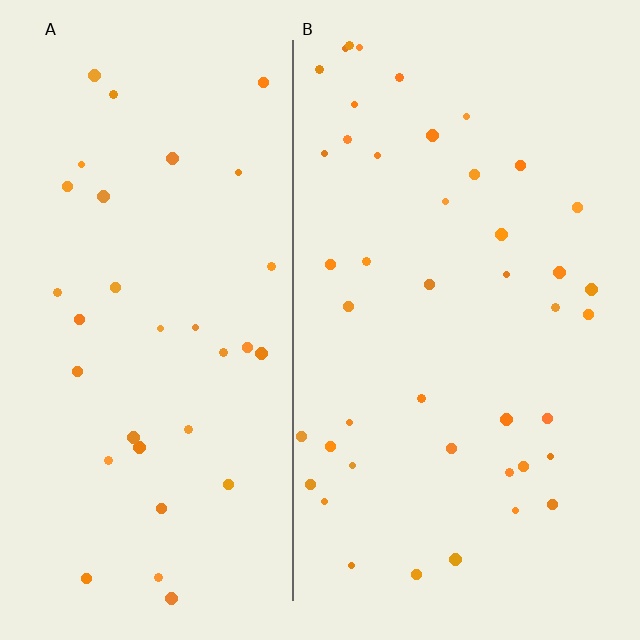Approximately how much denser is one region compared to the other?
Approximately 1.3× — region B over region A.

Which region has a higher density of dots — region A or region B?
B (the right).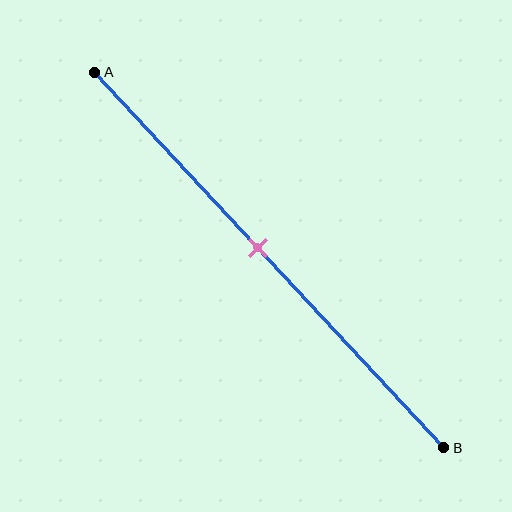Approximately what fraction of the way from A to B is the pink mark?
The pink mark is approximately 45% of the way from A to B.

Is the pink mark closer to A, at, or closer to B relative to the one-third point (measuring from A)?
The pink mark is closer to point B than the one-third point of segment AB.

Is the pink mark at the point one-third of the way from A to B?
No, the mark is at about 45% from A, not at the 33% one-third point.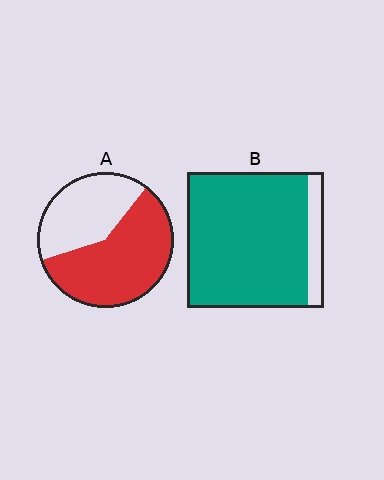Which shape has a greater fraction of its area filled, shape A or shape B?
Shape B.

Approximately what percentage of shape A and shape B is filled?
A is approximately 60% and B is approximately 90%.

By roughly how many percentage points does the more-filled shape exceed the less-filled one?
By roughly 30 percentage points (B over A).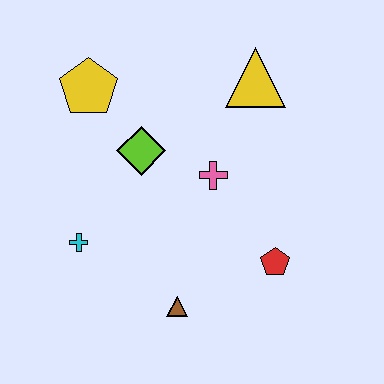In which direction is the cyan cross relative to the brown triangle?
The cyan cross is to the left of the brown triangle.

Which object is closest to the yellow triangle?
The pink cross is closest to the yellow triangle.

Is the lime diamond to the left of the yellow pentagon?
No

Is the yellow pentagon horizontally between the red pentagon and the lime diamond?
No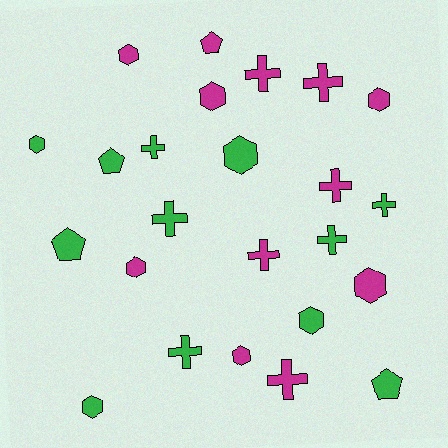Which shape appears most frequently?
Cross, with 10 objects.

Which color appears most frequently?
Green, with 12 objects.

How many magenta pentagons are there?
There is 1 magenta pentagon.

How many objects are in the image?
There are 24 objects.